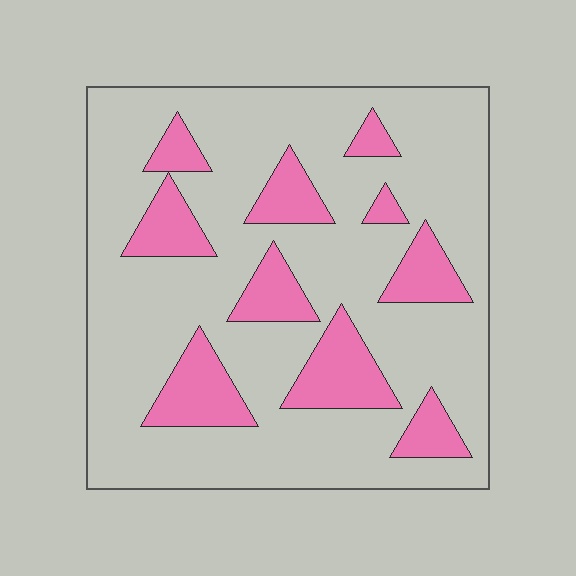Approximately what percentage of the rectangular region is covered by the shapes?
Approximately 20%.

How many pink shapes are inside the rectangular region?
10.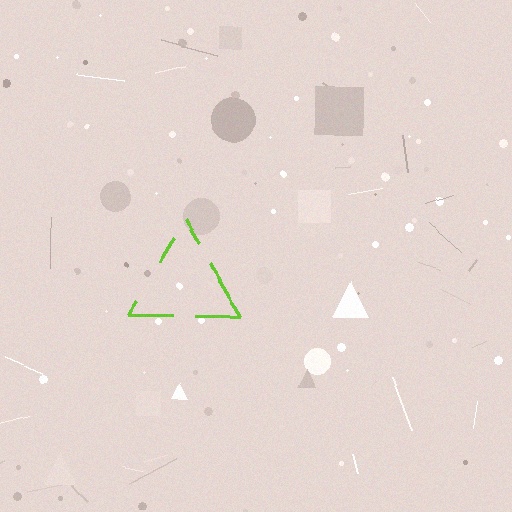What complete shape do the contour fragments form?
The contour fragments form a triangle.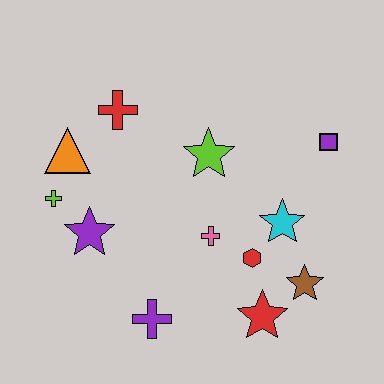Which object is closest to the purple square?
The cyan star is closest to the purple square.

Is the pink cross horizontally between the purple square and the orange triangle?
Yes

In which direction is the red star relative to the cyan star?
The red star is below the cyan star.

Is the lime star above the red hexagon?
Yes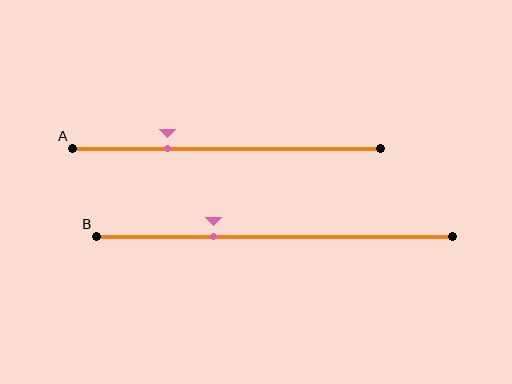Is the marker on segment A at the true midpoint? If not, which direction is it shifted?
No, the marker on segment A is shifted to the left by about 19% of the segment length.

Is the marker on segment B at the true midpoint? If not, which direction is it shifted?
No, the marker on segment B is shifted to the left by about 17% of the segment length.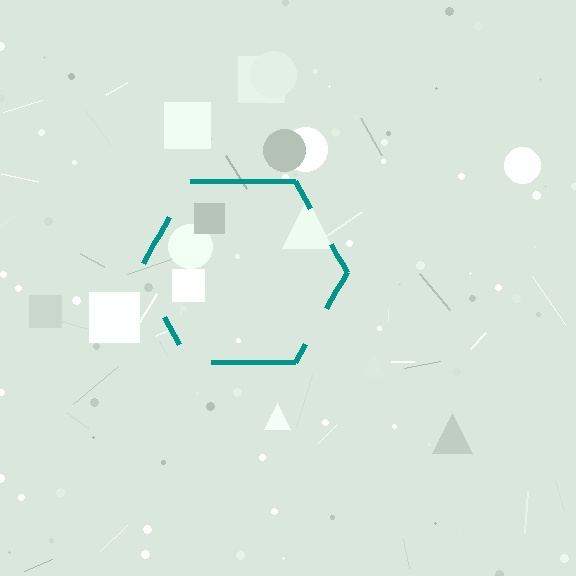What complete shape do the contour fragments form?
The contour fragments form a hexagon.